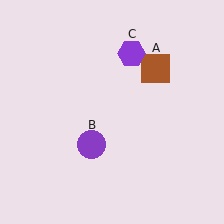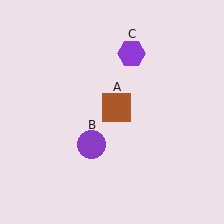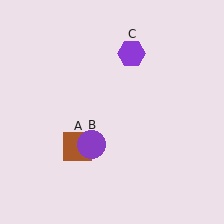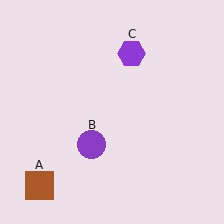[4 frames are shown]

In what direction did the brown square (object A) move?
The brown square (object A) moved down and to the left.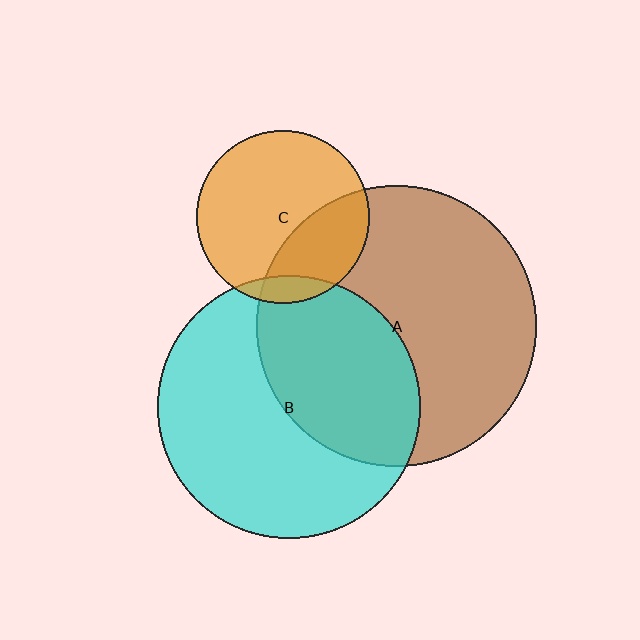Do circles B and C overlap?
Yes.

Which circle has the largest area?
Circle A (brown).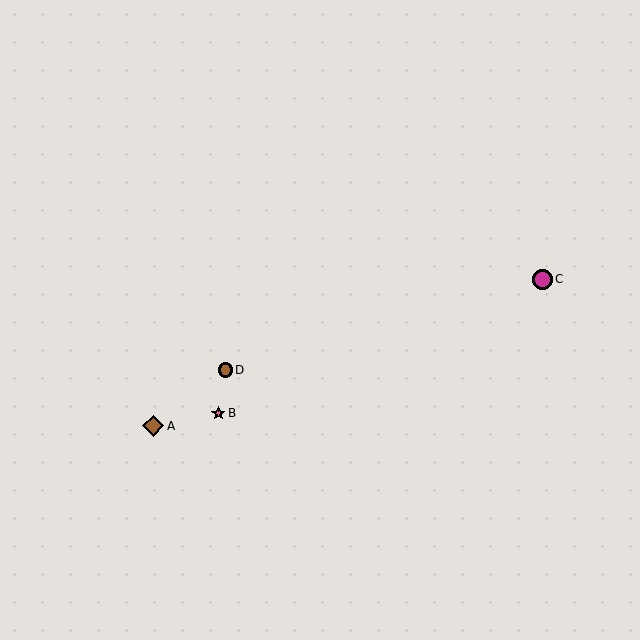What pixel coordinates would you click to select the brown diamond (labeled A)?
Click at (153, 426) to select the brown diamond A.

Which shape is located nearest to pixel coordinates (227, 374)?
The brown circle (labeled D) at (225, 370) is nearest to that location.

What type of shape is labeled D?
Shape D is a brown circle.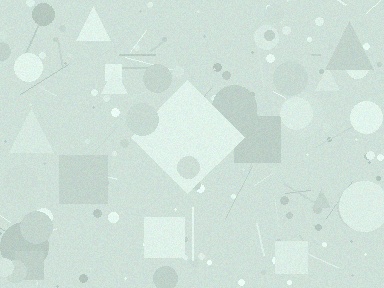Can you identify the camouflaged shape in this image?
The camouflaged shape is a diamond.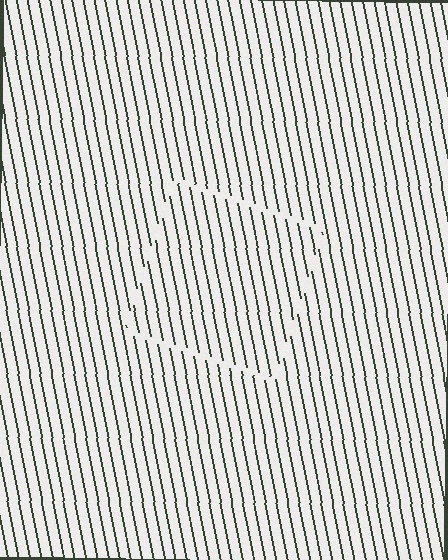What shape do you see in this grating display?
An illusory square. The interior of the shape contains the same grating, shifted by half a period — the contour is defined by the phase discontinuity where line-ends from the inner and outer gratings abut.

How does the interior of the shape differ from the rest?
The interior of the shape contains the same grating, shifted by half a period — the contour is defined by the phase discontinuity where line-ends from the inner and outer gratings abut.